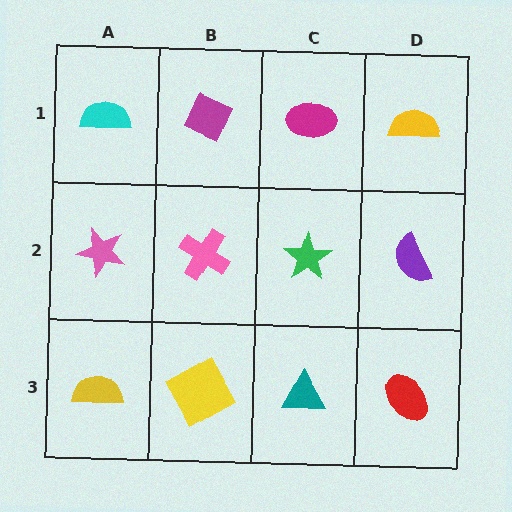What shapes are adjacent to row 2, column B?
A magenta diamond (row 1, column B), a yellow square (row 3, column B), a pink star (row 2, column A), a green star (row 2, column C).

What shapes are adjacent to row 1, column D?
A purple semicircle (row 2, column D), a magenta ellipse (row 1, column C).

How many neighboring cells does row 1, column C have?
3.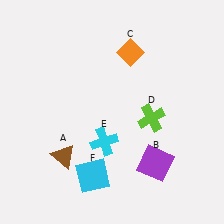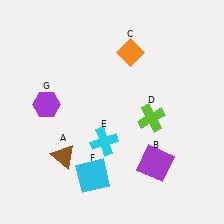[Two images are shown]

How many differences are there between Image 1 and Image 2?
There is 1 difference between the two images.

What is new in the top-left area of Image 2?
A purple hexagon (G) was added in the top-left area of Image 2.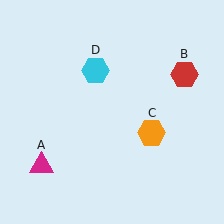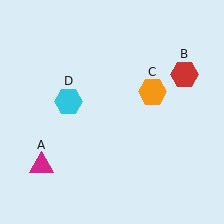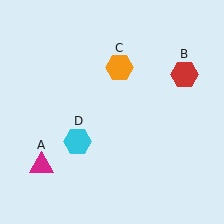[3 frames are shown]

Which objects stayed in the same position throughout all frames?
Magenta triangle (object A) and red hexagon (object B) remained stationary.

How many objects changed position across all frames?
2 objects changed position: orange hexagon (object C), cyan hexagon (object D).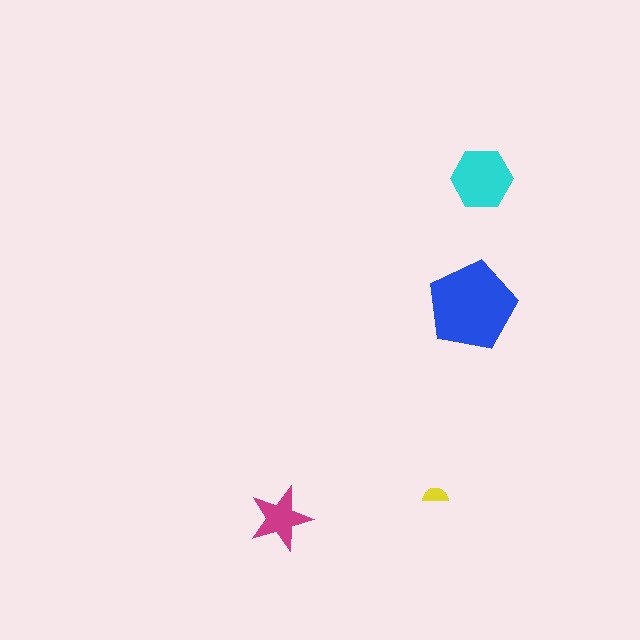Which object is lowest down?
The magenta star is bottommost.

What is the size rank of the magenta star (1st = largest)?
3rd.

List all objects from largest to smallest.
The blue pentagon, the cyan hexagon, the magenta star, the yellow semicircle.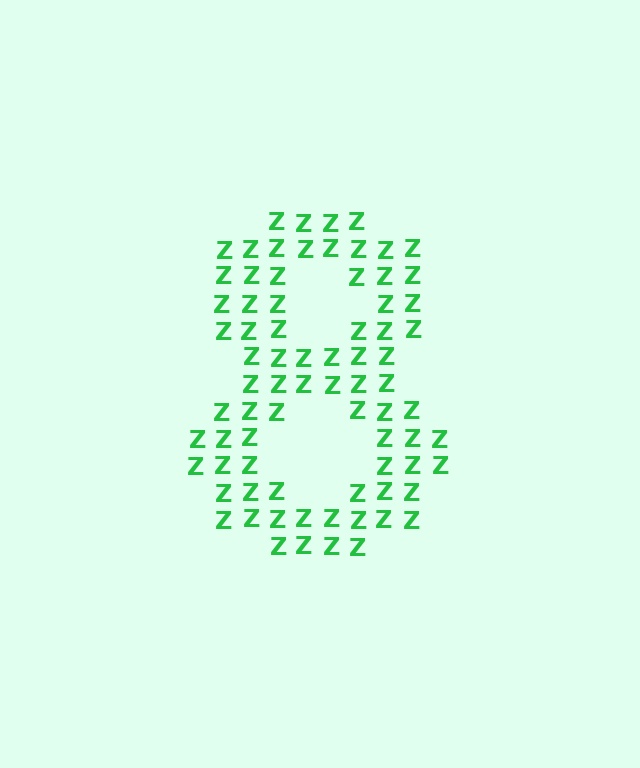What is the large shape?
The large shape is the digit 8.